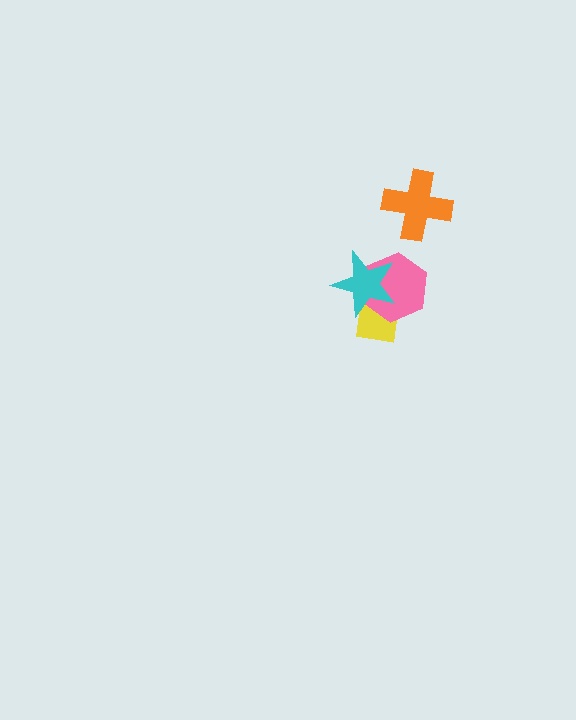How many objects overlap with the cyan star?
2 objects overlap with the cyan star.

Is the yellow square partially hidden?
Yes, it is partially covered by another shape.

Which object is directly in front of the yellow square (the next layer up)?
The pink hexagon is directly in front of the yellow square.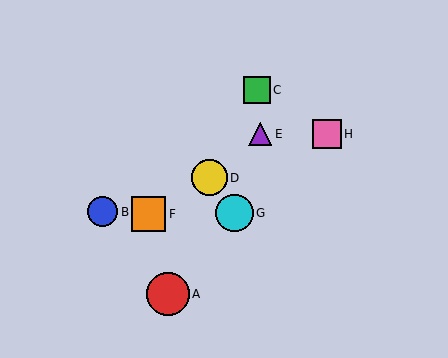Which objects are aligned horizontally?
Objects E, H are aligned horizontally.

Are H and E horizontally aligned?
Yes, both are at y≈134.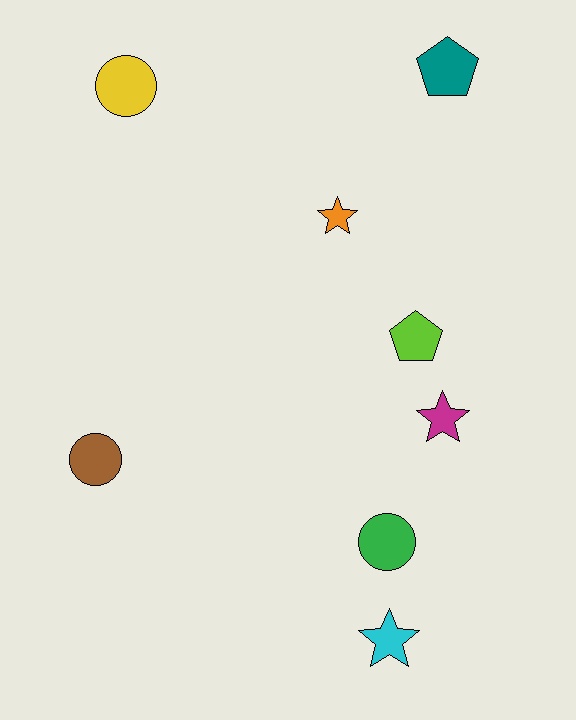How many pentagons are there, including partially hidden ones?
There are 2 pentagons.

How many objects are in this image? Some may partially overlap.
There are 8 objects.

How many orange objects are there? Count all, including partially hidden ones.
There is 1 orange object.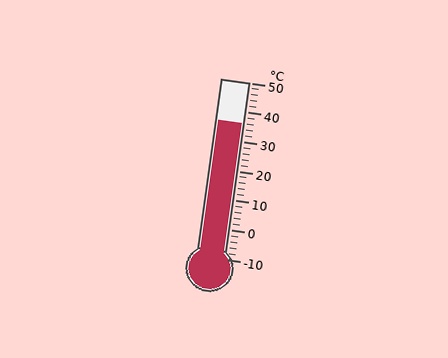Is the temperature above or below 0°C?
The temperature is above 0°C.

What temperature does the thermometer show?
The thermometer shows approximately 36°C.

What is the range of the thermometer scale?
The thermometer scale ranges from -10°C to 50°C.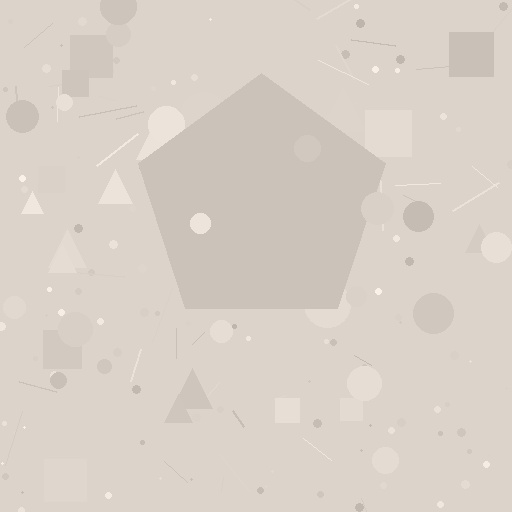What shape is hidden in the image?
A pentagon is hidden in the image.